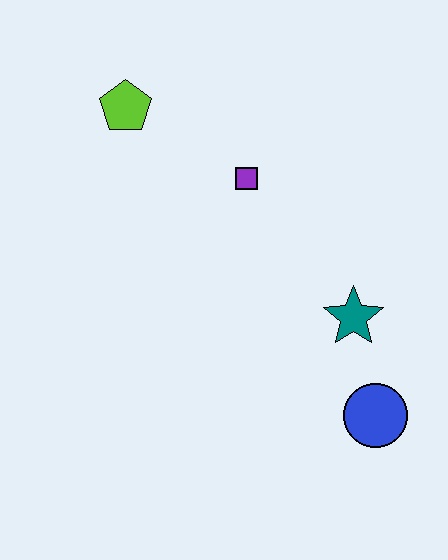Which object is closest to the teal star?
The blue circle is closest to the teal star.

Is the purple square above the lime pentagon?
No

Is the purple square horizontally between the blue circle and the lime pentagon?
Yes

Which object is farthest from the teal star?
The lime pentagon is farthest from the teal star.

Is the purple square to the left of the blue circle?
Yes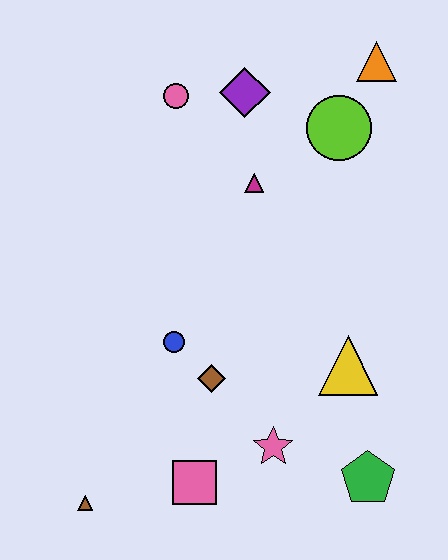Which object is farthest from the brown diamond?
The orange triangle is farthest from the brown diamond.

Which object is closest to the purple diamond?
The pink circle is closest to the purple diamond.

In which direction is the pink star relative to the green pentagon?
The pink star is to the left of the green pentagon.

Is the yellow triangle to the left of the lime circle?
No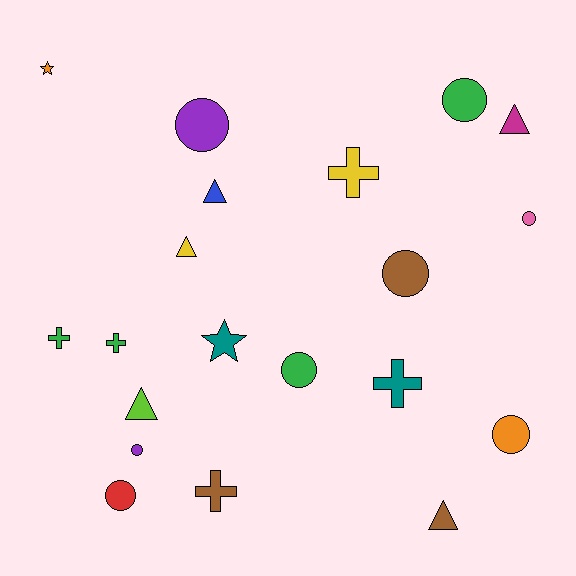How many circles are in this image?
There are 8 circles.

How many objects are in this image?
There are 20 objects.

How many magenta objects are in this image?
There is 1 magenta object.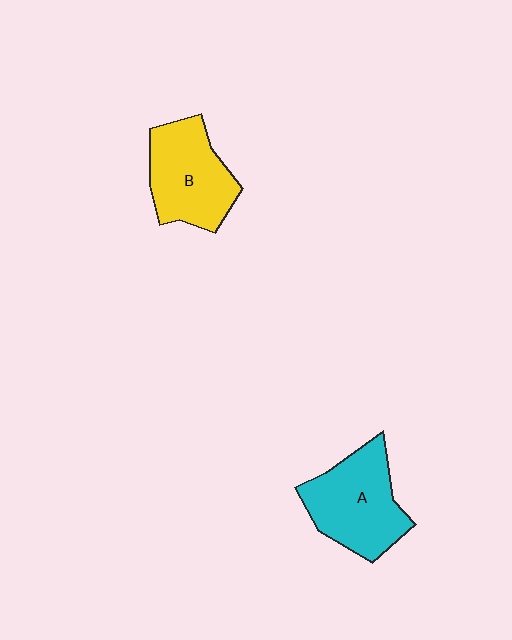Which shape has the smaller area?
Shape B (yellow).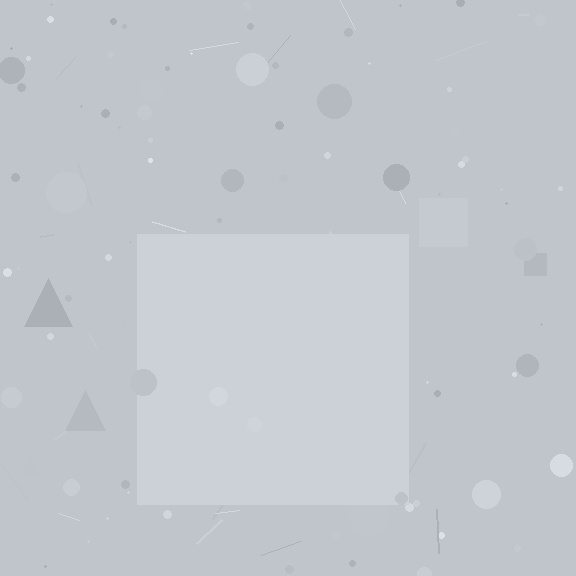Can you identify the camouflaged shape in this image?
The camouflaged shape is a square.